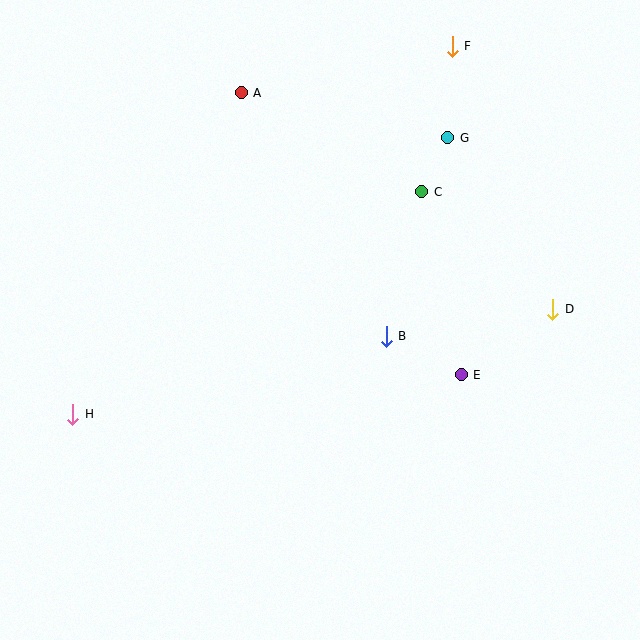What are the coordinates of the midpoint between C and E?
The midpoint between C and E is at (442, 283).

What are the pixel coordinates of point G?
Point G is at (448, 138).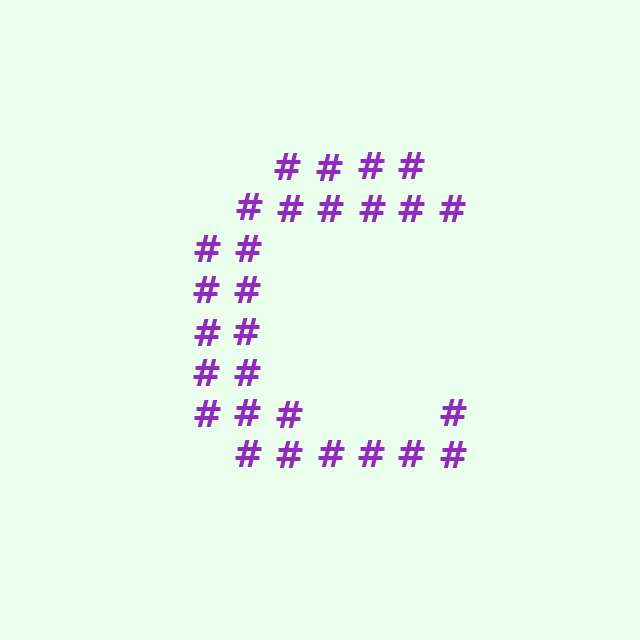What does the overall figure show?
The overall figure shows the letter C.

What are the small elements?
The small elements are hash symbols.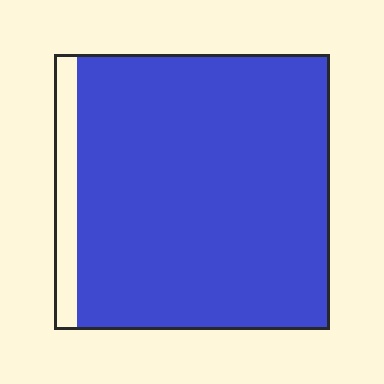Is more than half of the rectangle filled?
Yes.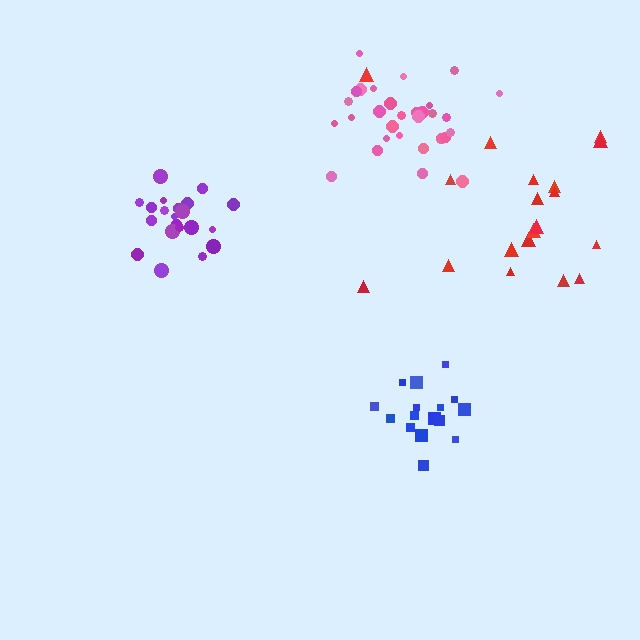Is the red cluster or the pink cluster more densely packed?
Pink.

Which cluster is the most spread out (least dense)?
Red.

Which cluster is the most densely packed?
Purple.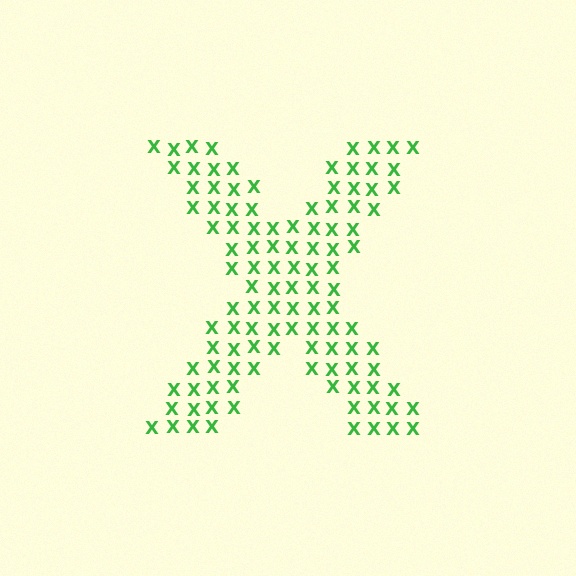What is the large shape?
The large shape is the letter X.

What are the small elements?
The small elements are letter X's.